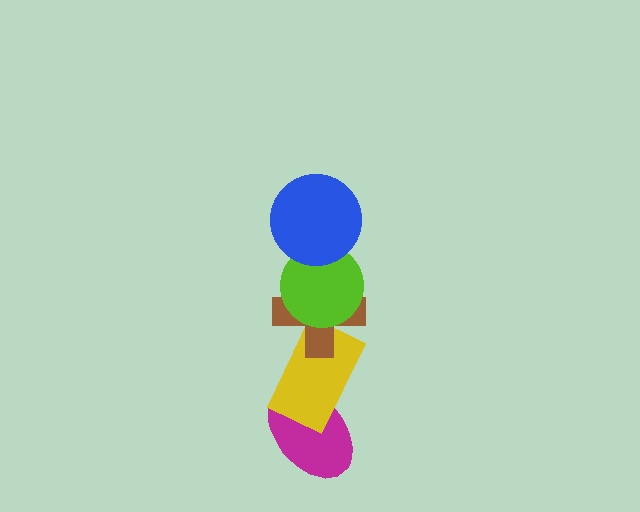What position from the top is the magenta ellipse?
The magenta ellipse is 5th from the top.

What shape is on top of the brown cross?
The lime circle is on top of the brown cross.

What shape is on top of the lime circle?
The blue circle is on top of the lime circle.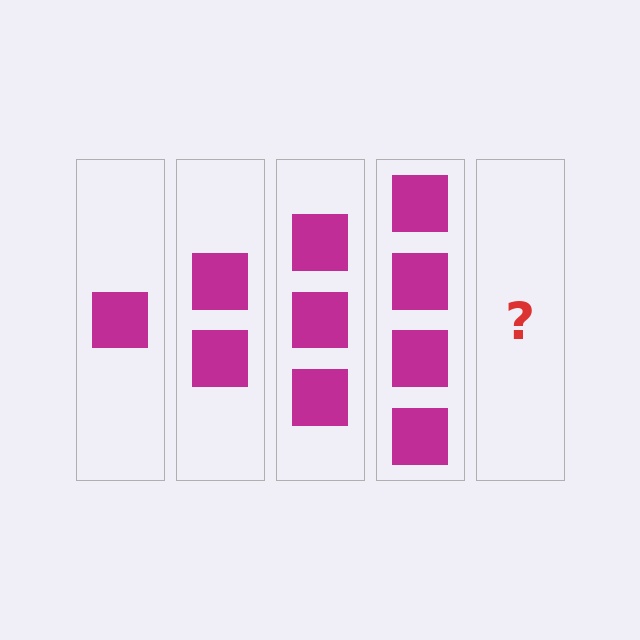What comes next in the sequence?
The next element should be 5 squares.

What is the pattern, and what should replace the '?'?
The pattern is that each step adds one more square. The '?' should be 5 squares.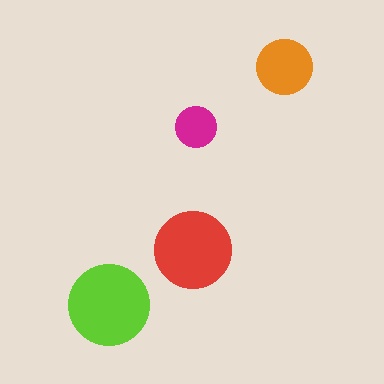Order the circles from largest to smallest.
the lime one, the red one, the orange one, the magenta one.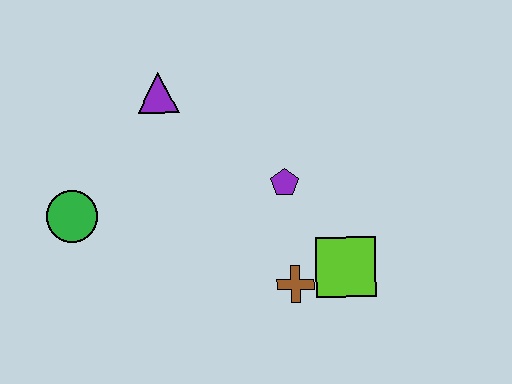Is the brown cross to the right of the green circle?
Yes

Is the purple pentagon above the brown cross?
Yes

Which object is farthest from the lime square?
The green circle is farthest from the lime square.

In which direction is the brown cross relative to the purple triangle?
The brown cross is below the purple triangle.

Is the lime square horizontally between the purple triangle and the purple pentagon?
No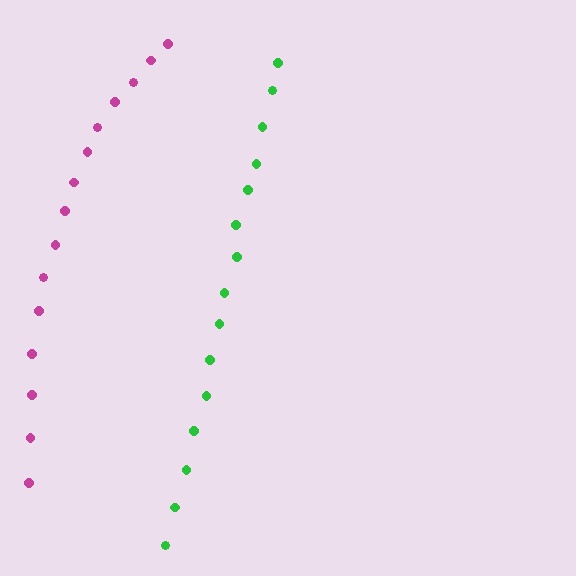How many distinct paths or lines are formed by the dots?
There are 2 distinct paths.